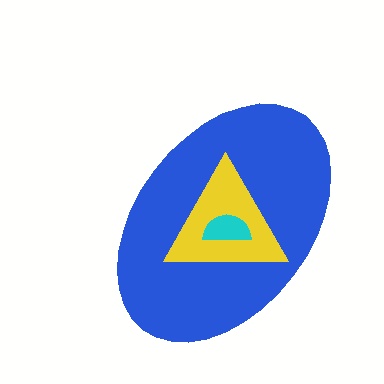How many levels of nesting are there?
3.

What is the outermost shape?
The blue ellipse.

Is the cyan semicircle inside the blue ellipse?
Yes.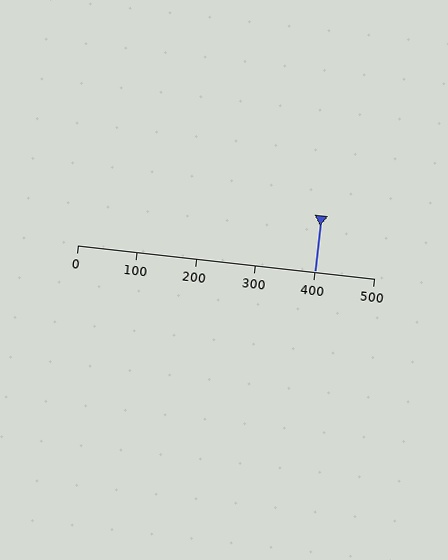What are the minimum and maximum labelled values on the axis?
The axis runs from 0 to 500.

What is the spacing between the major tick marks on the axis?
The major ticks are spaced 100 apart.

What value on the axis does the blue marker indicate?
The marker indicates approximately 400.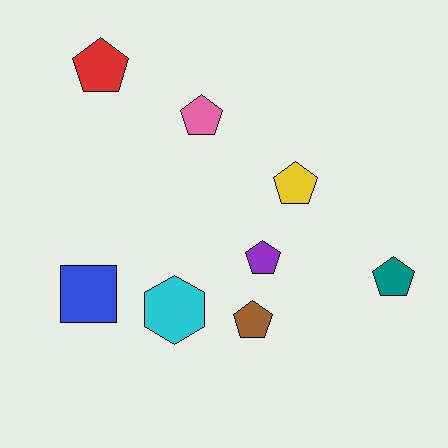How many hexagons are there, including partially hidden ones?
There is 1 hexagon.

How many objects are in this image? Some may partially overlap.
There are 8 objects.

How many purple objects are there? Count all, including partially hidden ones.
There is 1 purple object.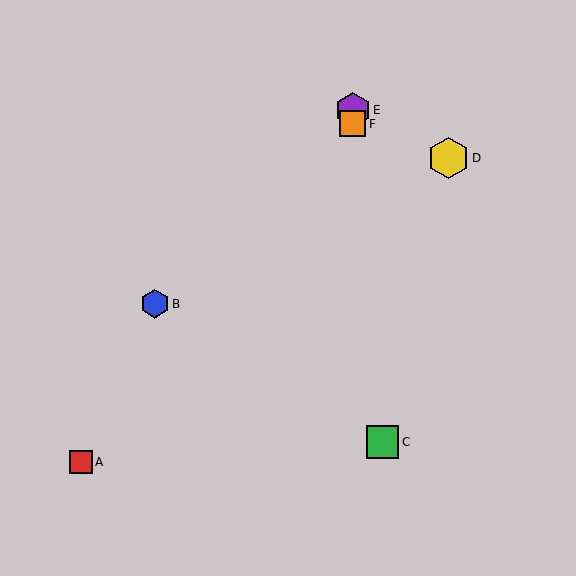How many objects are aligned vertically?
2 objects (E, F) are aligned vertically.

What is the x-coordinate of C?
Object C is at x≈383.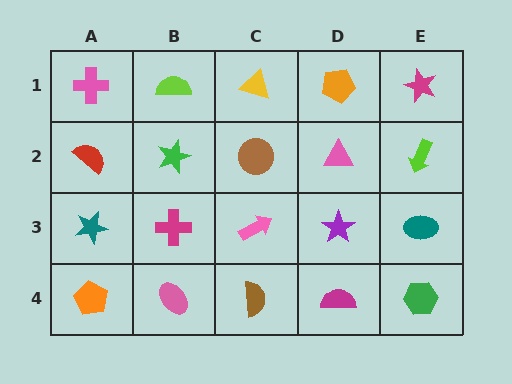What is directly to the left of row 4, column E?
A magenta semicircle.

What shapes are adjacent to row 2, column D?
An orange pentagon (row 1, column D), a purple star (row 3, column D), a brown circle (row 2, column C), a lime arrow (row 2, column E).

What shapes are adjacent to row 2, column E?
A magenta star (row 1, column E), a teal ellipse (row 3, column E), a pink triangle (row 2, column D).